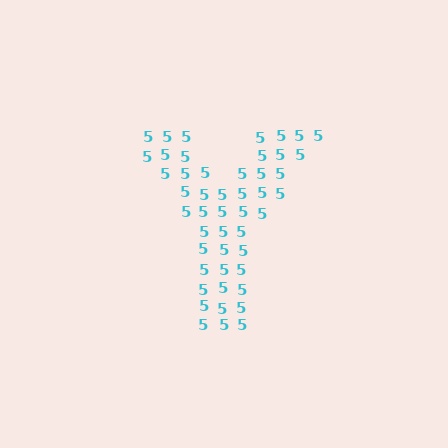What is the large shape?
The large shape is the letter Y.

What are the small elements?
The small elements are digit 5's.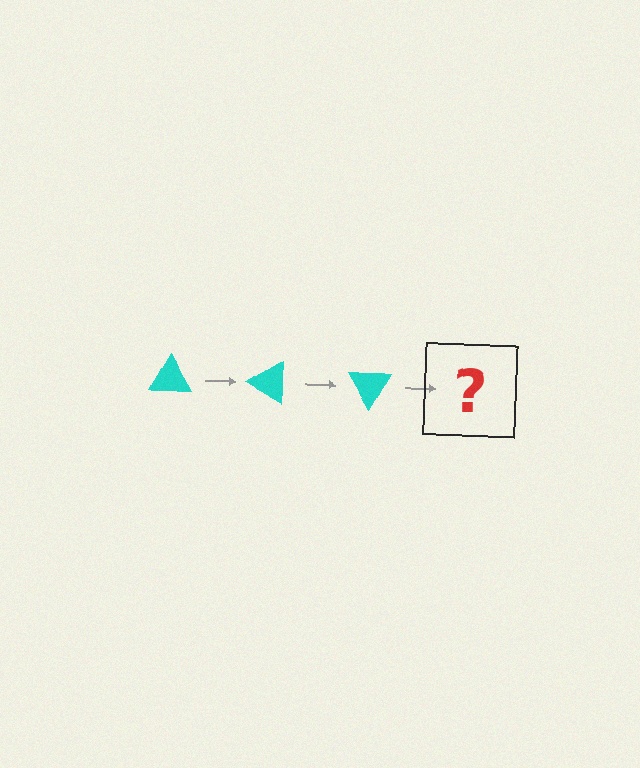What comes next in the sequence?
The next element should be a cyan triangle rotated 90 degrees.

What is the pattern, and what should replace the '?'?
The pattern is that the triangle rotates 30 degrees each step. The '?' should be a cyan triangle rotated 90 degrees.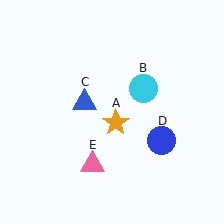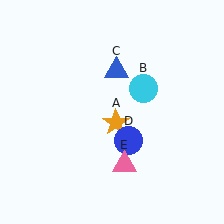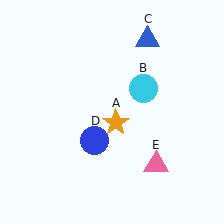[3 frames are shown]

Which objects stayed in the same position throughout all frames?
Orange star (object A) and cyan circle (object B) remained stationary.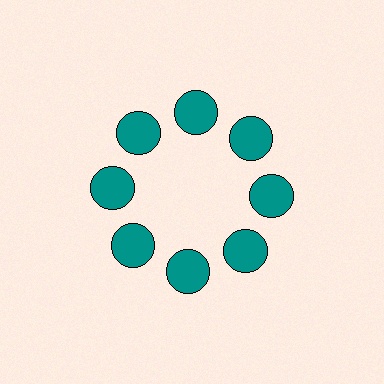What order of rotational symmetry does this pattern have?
This pattern has 8-fold rotational symmetry.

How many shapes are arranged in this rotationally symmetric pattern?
There are 8 shapes, arranged in 8 groups of 1.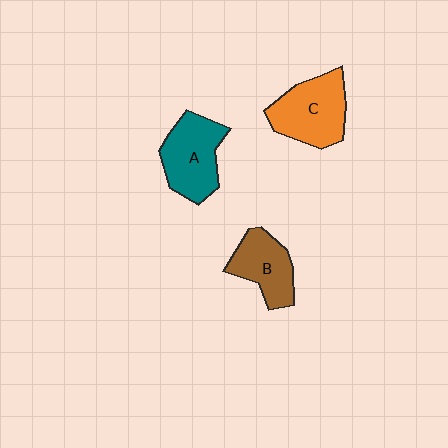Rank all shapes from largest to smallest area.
From largest to smallest: C (orange), A (teal), B (brown).